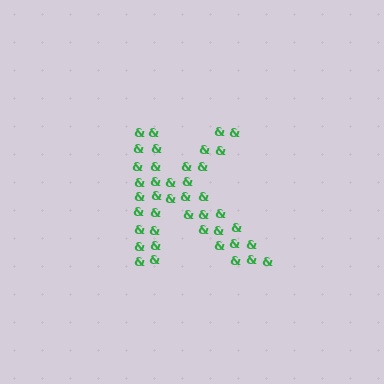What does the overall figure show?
The overall figure shows the letter K.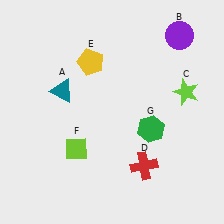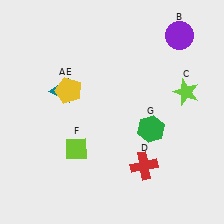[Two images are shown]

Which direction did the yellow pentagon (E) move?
The yellow pentagon (E) moved down.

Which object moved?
The yellow pentagon (E) moved down.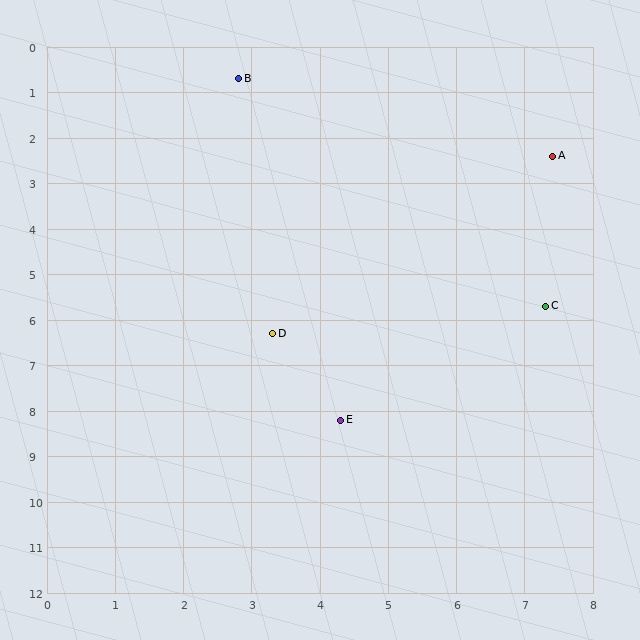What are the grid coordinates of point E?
Point E is at approximately (4.3, 8.2).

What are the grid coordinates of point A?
Point A is at approximately (7.4, 2.4).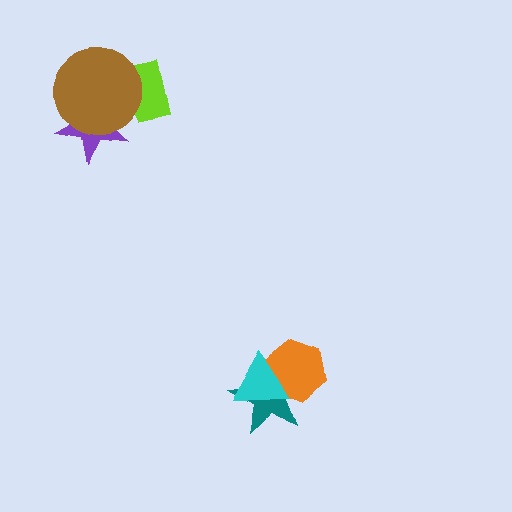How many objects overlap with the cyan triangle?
2 objects overlap with the cyan triangle.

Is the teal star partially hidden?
Yes, it is partially covered by another shape.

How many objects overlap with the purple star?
1 object overlaps with the purple star.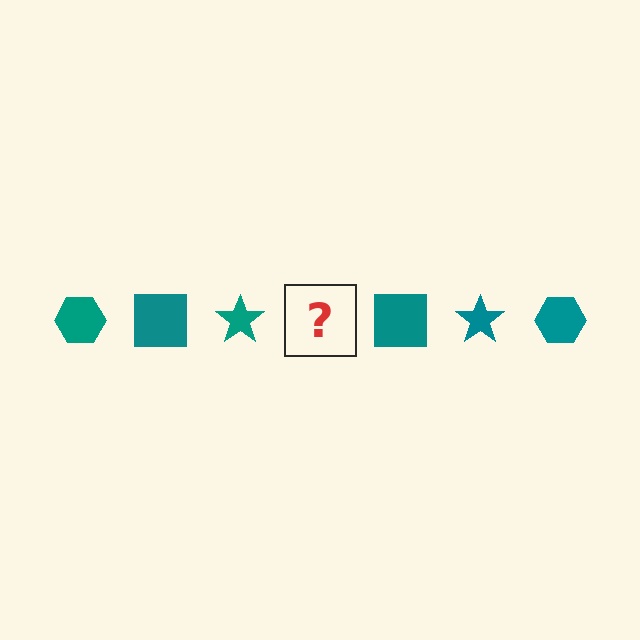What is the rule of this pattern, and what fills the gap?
The rule is that the pattern cycles through hexagon, square, star shapes in teal. The gap should be filled with a teal hexagon.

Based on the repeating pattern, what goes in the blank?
The blank should be a teal hexagon.